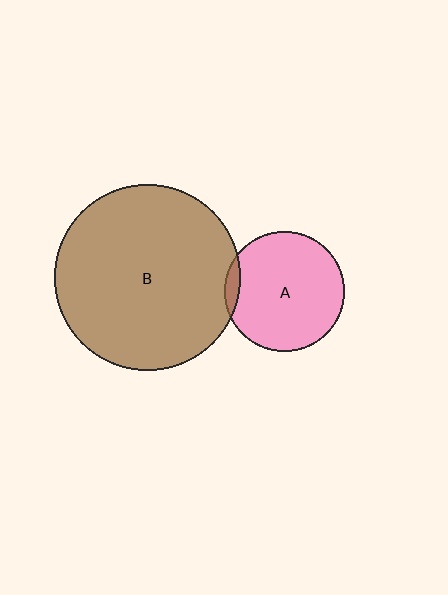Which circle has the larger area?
Circle B (brown).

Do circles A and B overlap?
Yes.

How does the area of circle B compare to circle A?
Approximately 2.4 times.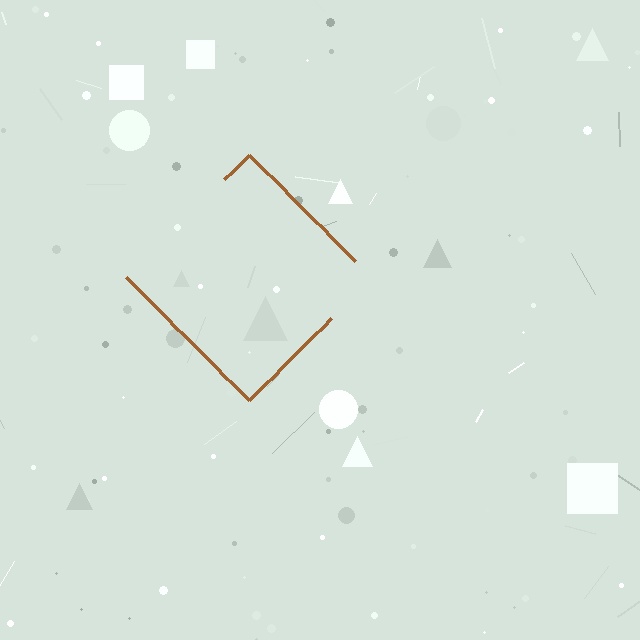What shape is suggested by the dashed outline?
The dashed outline suggests a diamond.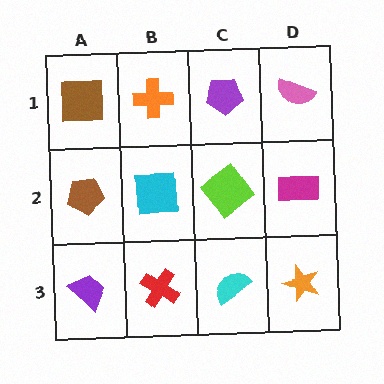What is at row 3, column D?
An orange star.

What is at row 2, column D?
A magenta rectangle.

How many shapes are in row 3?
4 shapes.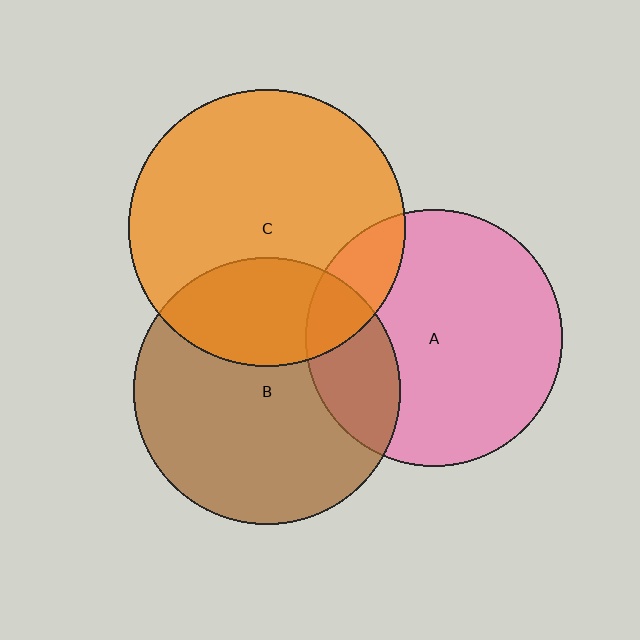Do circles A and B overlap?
Yes.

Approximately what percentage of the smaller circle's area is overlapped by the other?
Approximately 25%.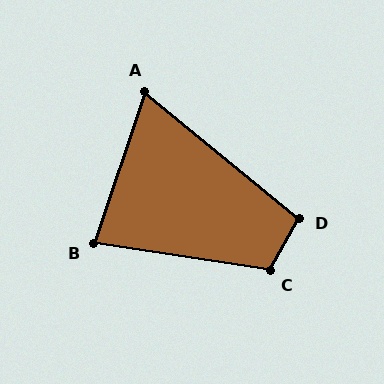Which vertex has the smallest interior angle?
A, at approximately 69 degrees.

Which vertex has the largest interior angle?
C, at approximately 111 degrees.